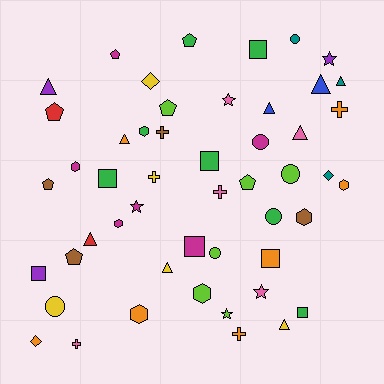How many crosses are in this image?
There are 6 crosses.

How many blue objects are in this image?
There are 2 blue objects.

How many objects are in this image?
There are 50 objects.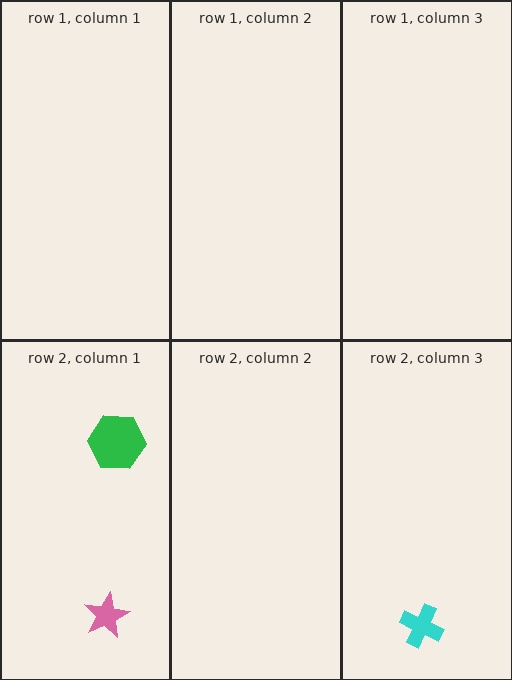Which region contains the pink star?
The row 2, column 1 region.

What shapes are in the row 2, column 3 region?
The cyan cross.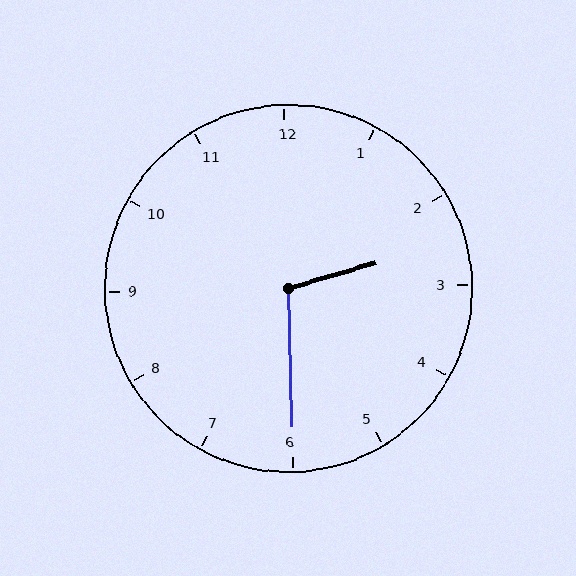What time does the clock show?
2:30.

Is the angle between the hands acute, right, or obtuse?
It is obtuse.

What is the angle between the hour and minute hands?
Approximately 105 degrees.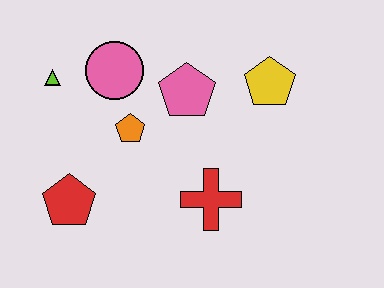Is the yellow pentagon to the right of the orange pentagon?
Yes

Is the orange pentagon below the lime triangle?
Yes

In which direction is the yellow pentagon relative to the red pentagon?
The yellow pentagon is to the right of the red pentagon.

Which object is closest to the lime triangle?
The pink circle is closest to the lime triangle.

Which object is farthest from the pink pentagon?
The red pentagon is farthest from the pink pentagon.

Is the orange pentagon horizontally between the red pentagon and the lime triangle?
No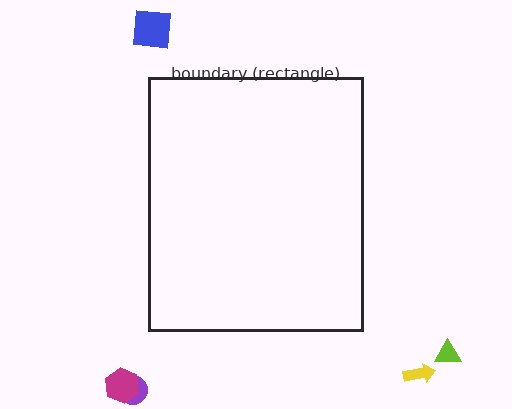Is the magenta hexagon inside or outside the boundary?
Outside.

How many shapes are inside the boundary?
0 inside, 5 outside.